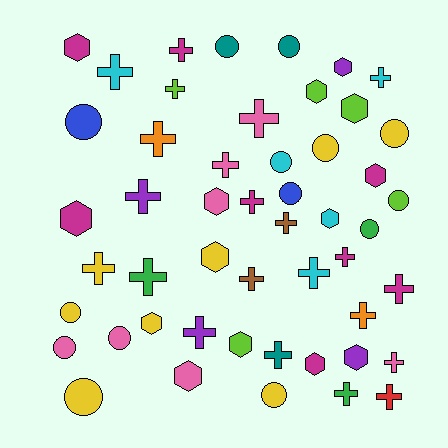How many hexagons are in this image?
There are 14 hexagons.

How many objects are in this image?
There are 50 objects.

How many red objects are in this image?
There is 1 red object.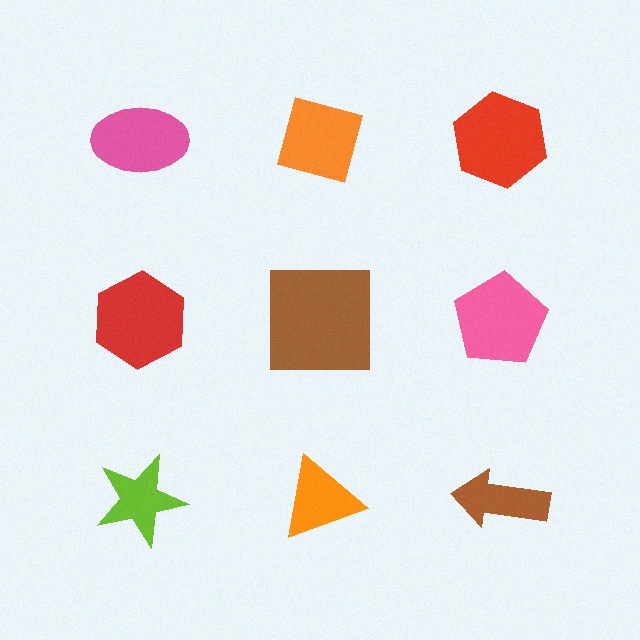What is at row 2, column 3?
A pink pentagon.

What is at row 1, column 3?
A red hexagon.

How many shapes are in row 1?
3 shapes.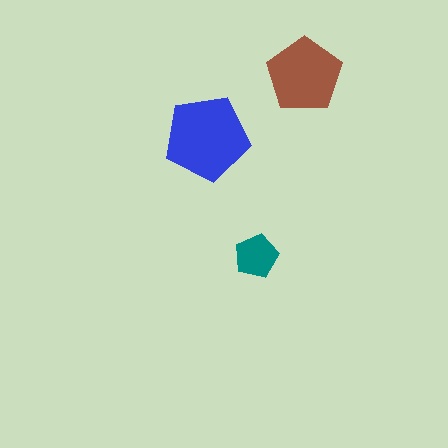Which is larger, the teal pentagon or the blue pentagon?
The blue one.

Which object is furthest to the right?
The brown pentagon is rightmost.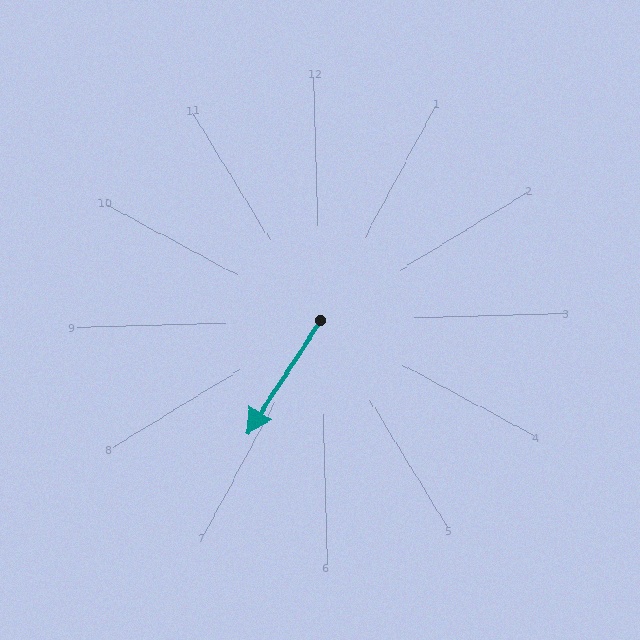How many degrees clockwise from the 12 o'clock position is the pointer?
Approximately 214 degrees.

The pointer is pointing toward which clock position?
Roughly 7 o'clock.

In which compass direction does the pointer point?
Southwest.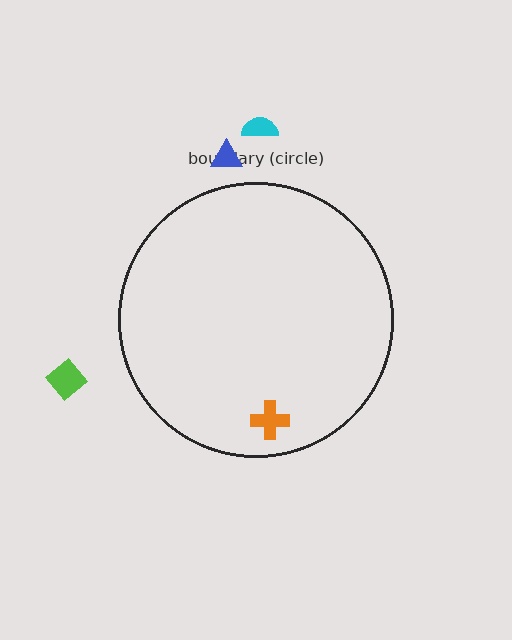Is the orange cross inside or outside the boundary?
Inside.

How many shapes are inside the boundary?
1 inside, 3 outside.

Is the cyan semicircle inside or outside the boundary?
Outside.